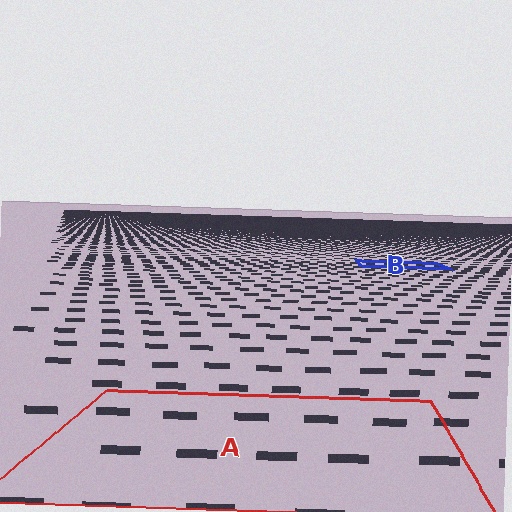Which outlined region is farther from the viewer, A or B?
Region B is farther from the viewer — the texture elements inside it appear smaller and more densely packed.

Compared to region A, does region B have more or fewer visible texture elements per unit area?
Region B has more texture elements per unit area — they are packed more densely because it is farther away.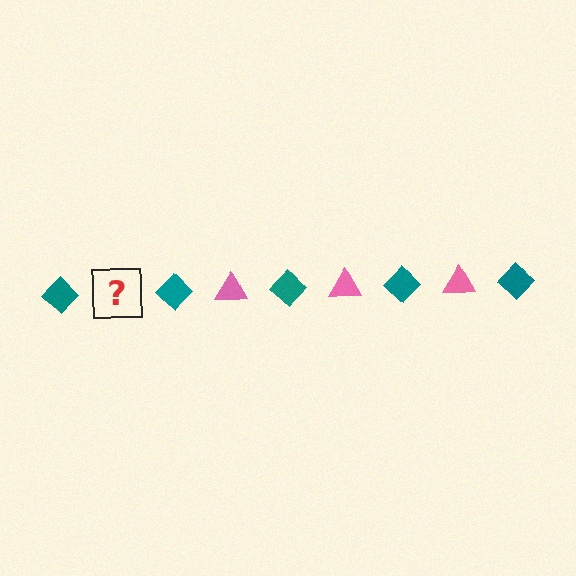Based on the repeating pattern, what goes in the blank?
The blank should be a pink triangle.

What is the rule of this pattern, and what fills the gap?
The rule is that the pattern alternates between teal diamond and pink triangle. The gap should be filled with a pink triangle.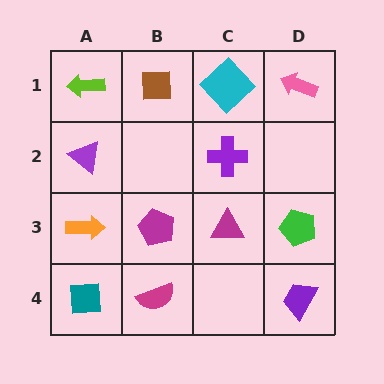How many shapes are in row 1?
4 shapes.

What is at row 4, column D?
A purple trapezoid.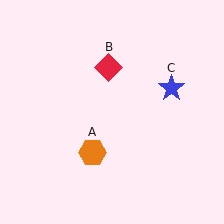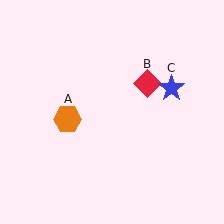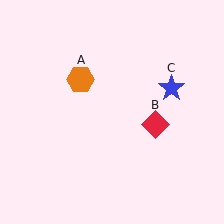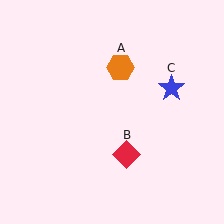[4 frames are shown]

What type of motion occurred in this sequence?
The orange hexagon (object A), red diamond (object B) rotated clockwise around the center of the scene.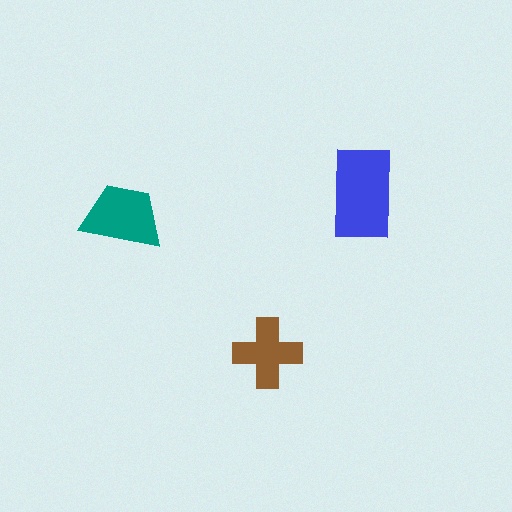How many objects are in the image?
There are 3 objects in the image.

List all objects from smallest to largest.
The brown cross, the teal trapezoid, the blue rectangle.